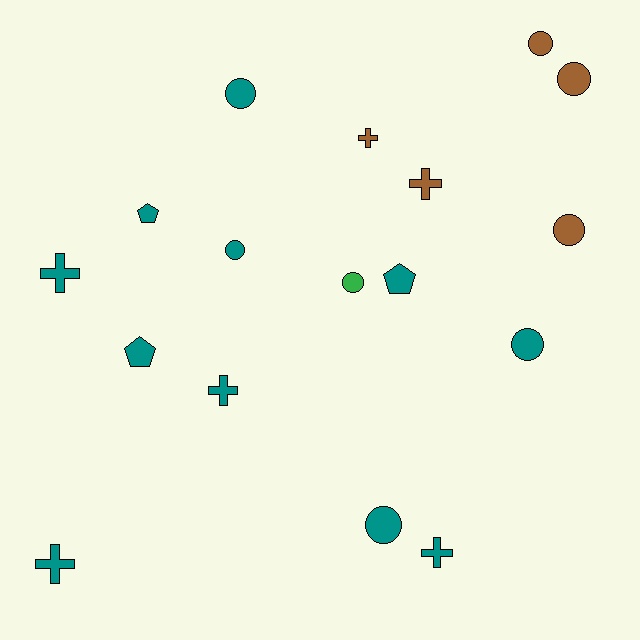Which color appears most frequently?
Teal, with 11 objects.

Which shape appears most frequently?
Circle, with 8 objects.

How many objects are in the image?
There are 17 objects.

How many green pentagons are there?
There are no green pentagons.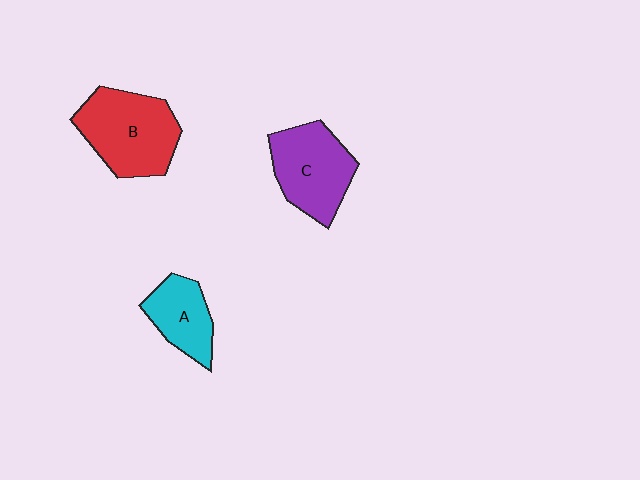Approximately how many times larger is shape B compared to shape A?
Approximately 1.7 times.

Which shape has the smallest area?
Shape A (cyan).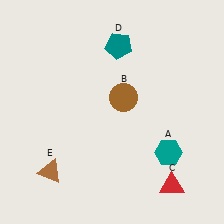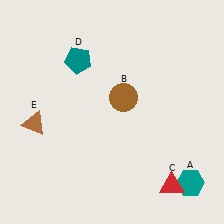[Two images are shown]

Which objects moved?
The objects that moved are: the teal hexagon (A), the teal pentagon (D), the brown triangle (E).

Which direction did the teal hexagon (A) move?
The teal hexagon (A) moved down.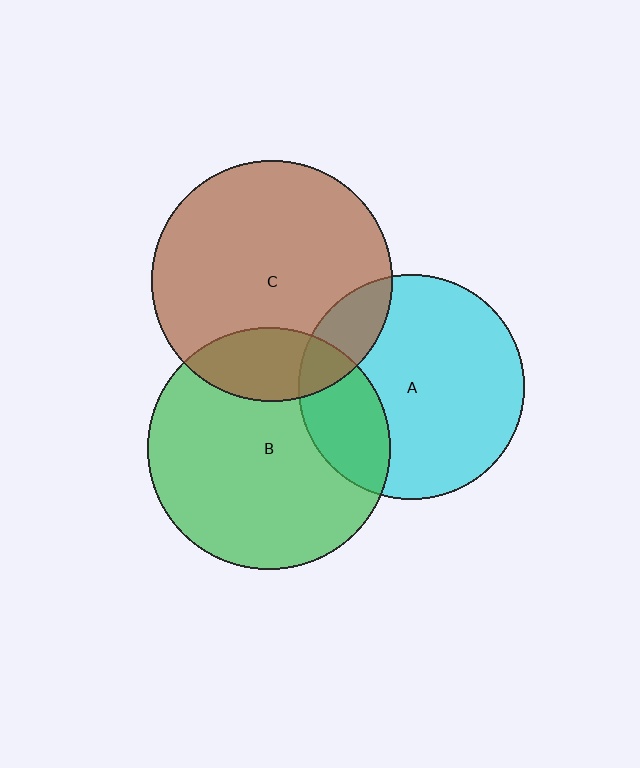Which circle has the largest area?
Circle B (green).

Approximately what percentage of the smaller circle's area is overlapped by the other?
Approximately 20%.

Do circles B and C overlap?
Yes.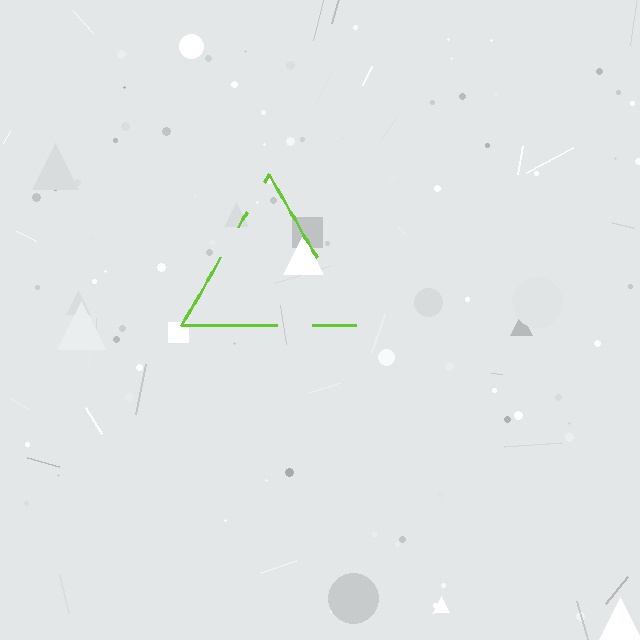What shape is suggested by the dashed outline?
The dashed outline suggests a triangle.